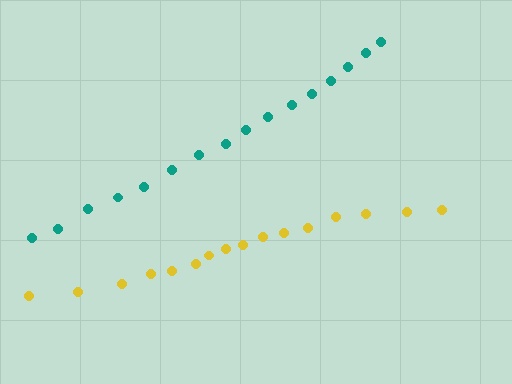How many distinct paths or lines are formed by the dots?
There are 2 distinct paths.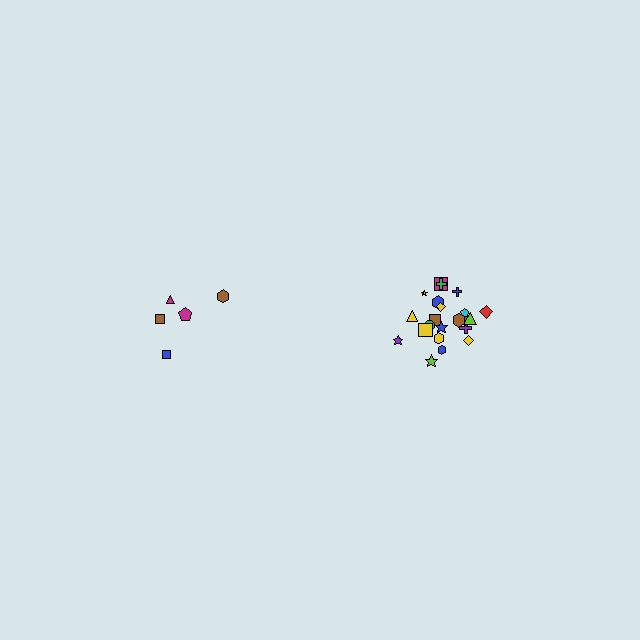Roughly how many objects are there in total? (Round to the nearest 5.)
Roughly 25 objects in total.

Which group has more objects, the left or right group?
The right group.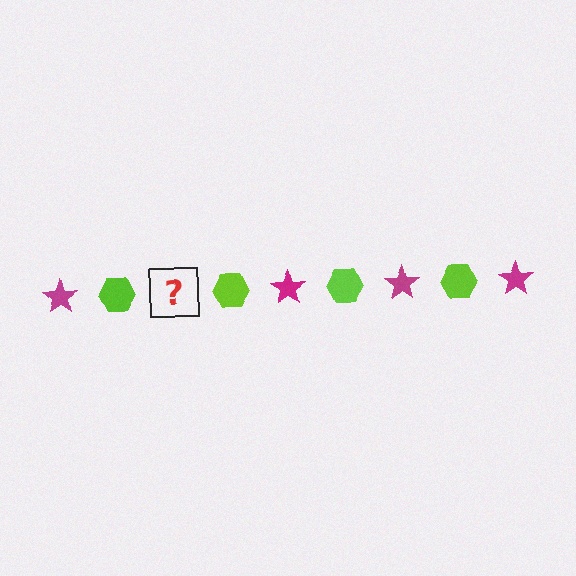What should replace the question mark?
The question mark should be replaced with a magenta star.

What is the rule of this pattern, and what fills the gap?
The rule is that the pattern alternates between magenta star and lime hexagon. The gap should be filled with a magenta star.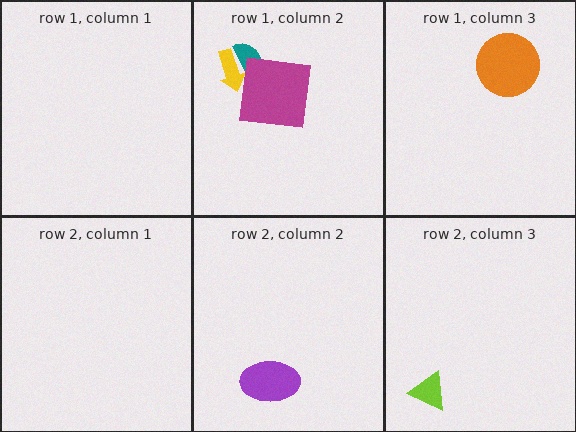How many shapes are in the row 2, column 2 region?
1.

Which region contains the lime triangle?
The row 2, column 3 region.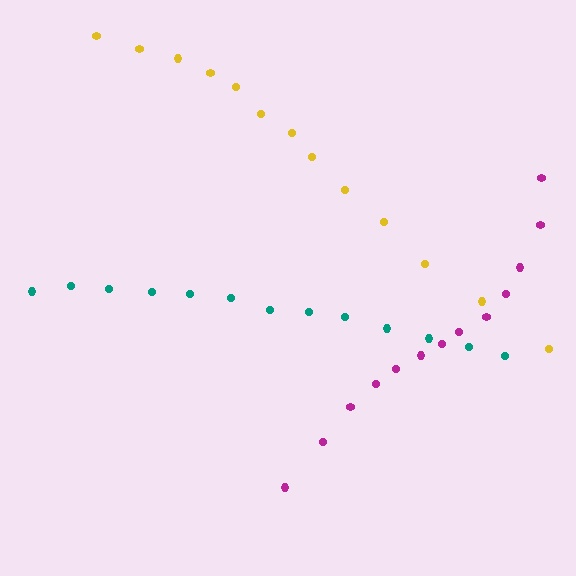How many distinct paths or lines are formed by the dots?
There are 3 distinct paths.